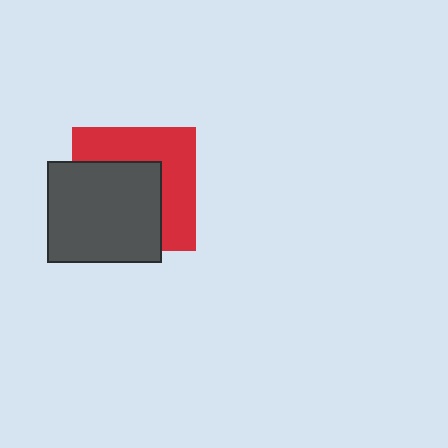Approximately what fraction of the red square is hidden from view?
Roughly 53% of the red square is hidden behind the dark gray rectangle.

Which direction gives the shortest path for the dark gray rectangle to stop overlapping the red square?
Moving toward the lower-left gives the shortest separation.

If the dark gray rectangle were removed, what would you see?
You would see the complete red square.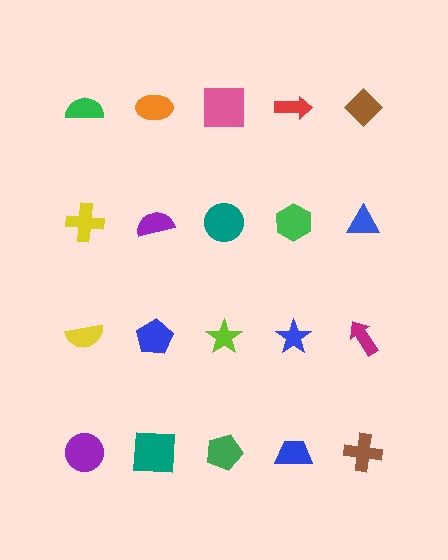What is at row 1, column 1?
A green semicircle.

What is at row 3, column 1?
A yellow semicircle.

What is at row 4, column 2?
A teal square.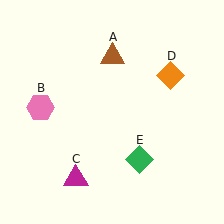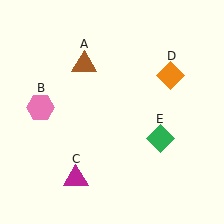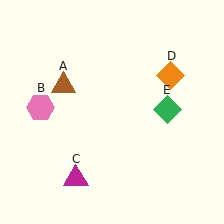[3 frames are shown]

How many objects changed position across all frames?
2 objects changed position: brown triangle (object A), green diamond (object E).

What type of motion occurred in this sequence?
The brown triangle (object A), green diamond (object E) rotated counterclockwise around the center of the scene.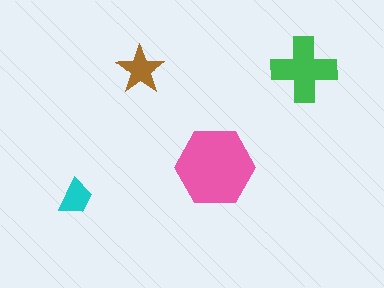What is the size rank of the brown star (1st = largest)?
3rd.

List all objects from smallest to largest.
The cyan trapezoid, the brown star, the green cross, the pink hexagon.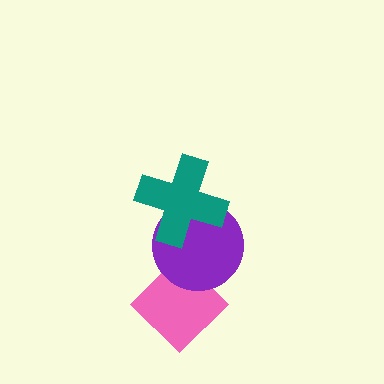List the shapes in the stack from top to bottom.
From top to bottom: the teal cross, the purple circle, the pink diamond.